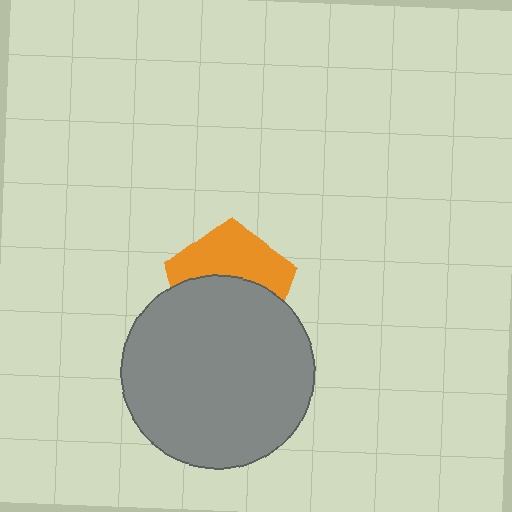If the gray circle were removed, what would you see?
You would see the complete orange pentagon.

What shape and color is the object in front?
The object in front is a gray circle.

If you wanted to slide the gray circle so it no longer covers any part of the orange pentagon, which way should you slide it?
Slide it down — that is the most direct way to separate the two shapes.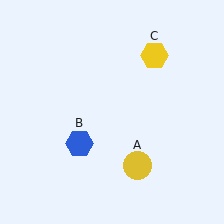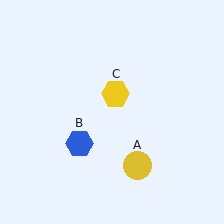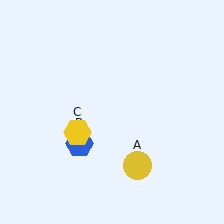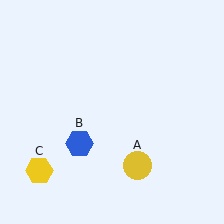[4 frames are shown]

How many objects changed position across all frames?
1 object changed position: yellow hexagon (object C).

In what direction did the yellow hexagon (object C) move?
The yellow hexagon (object C) moved down and to the left.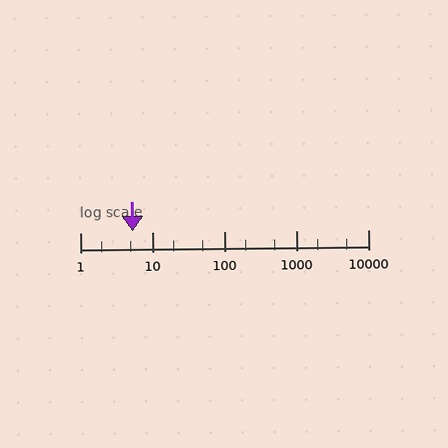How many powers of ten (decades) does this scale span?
The scale spans 4 decades, from 1 to 10000.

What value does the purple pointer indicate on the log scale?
The pointer indicates approximately 5.4.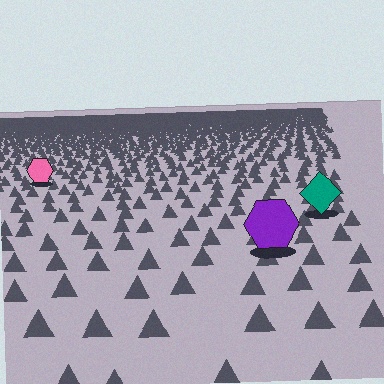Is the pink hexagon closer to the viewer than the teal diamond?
No. The teal diamond is closer — you can tell from the texture gradient: the ground texture is coarser near it.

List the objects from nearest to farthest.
From nearest to farthest: the purple hexagon, the teal diamond, the pink hexagon.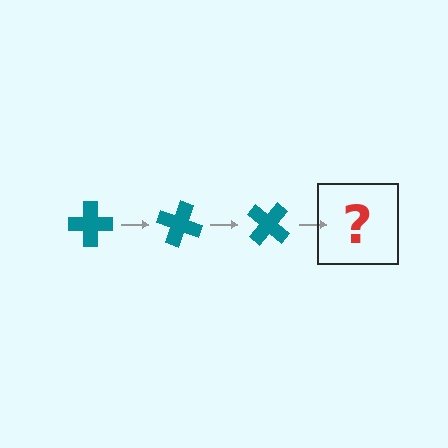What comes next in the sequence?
The next element should be a teal cross rotated 60 degrees.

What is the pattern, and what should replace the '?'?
The pattern is that the cross rotates 20 degrees each step. The '?' should be a teal cross rotated 60 degrees.